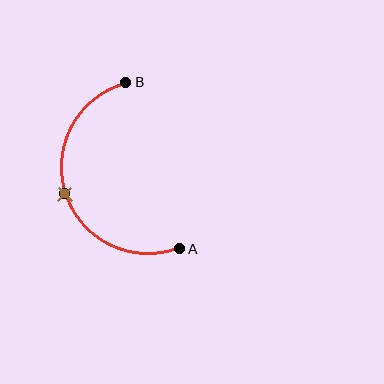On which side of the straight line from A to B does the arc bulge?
The arc bulges to the left of the straight line connecting A and B.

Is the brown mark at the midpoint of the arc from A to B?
Yes. The brown mark lies on the arc at equal arc-length from both A and B — it is the arc midpoint.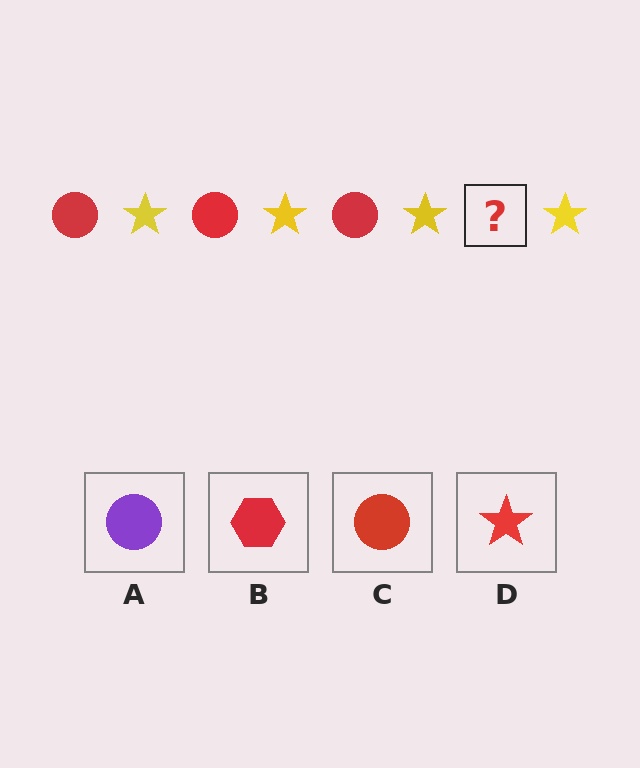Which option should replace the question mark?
Option C.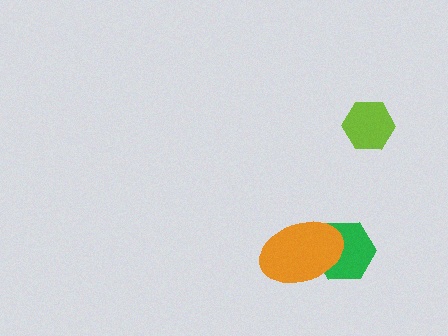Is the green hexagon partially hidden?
Yes, it is partially covered by another shape.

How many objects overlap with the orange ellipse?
1 object overlaps with the orange ellipse.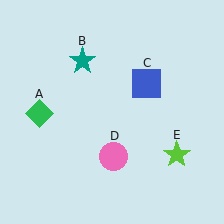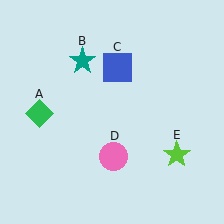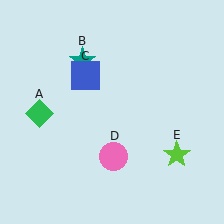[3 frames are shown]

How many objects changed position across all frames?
1 object changed position: blue square (object C).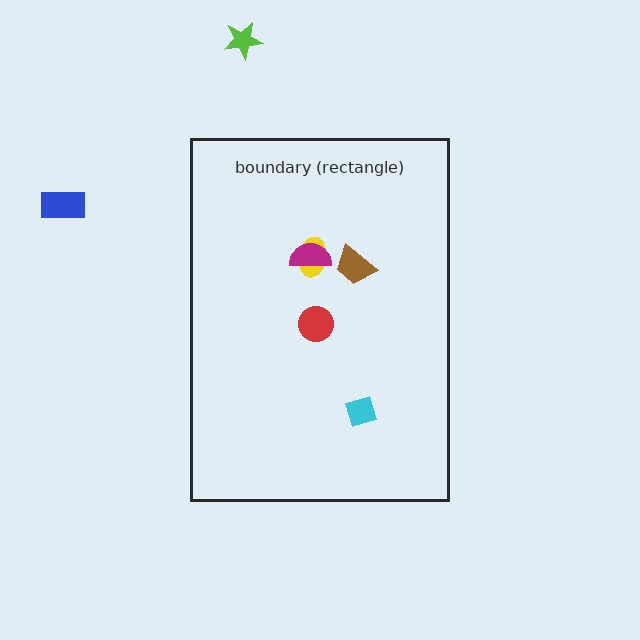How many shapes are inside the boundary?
5 inside, 2 outside.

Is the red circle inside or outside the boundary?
Inside.